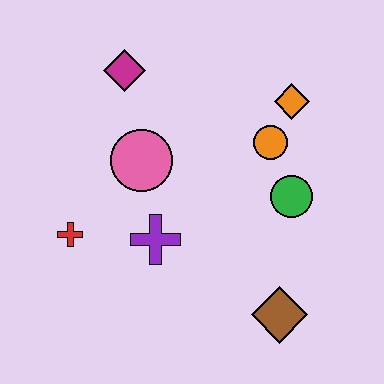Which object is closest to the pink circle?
The purple cross is closest to the pink circle.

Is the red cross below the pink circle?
Yes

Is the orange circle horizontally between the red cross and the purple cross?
No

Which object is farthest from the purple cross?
The orange diamond is farthest from the purple cross.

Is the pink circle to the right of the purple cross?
No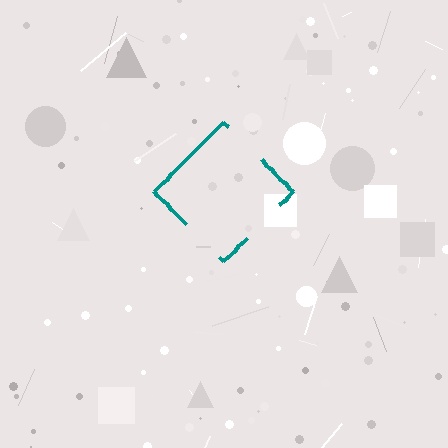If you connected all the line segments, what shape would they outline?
They would outline a diamond.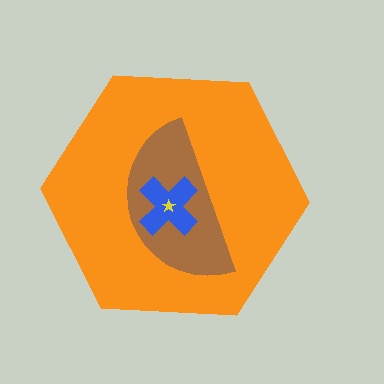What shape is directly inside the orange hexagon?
The brown semicircle.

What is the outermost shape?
The orange hexagon.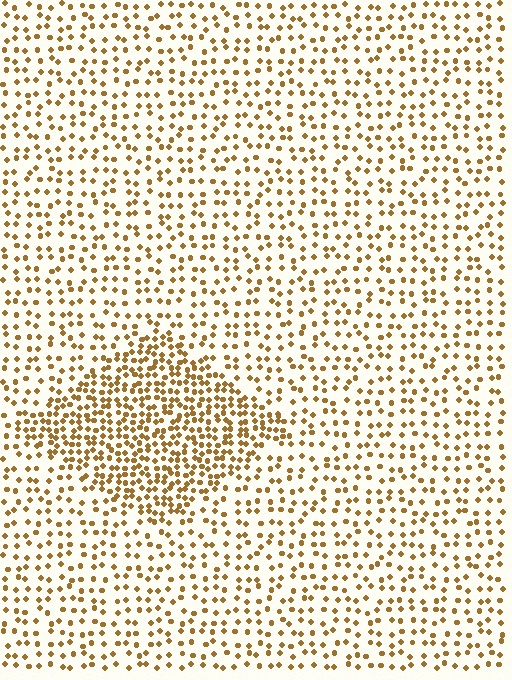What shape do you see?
I see a diamond.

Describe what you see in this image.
The image contains small brown elements arranged at two different densities. A diamond-shaped region is visible where the elements are more densely packed than the surrounding area.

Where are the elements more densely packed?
The elements are more densely packed inside the diamond boundary.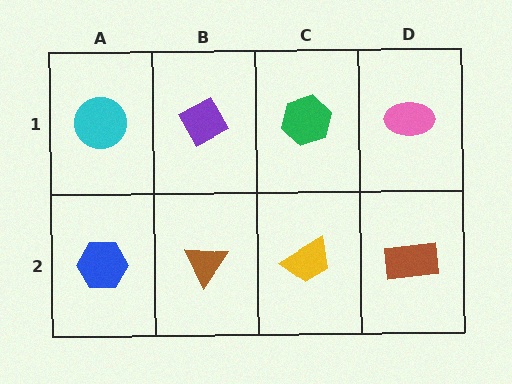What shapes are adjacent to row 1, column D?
A brown rectangle (row 2, column D), a green hexagon (row 1, column C).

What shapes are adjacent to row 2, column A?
A cyan circle (row 1, column A), a brown triangle (row 2, column B).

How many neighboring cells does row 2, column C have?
3.